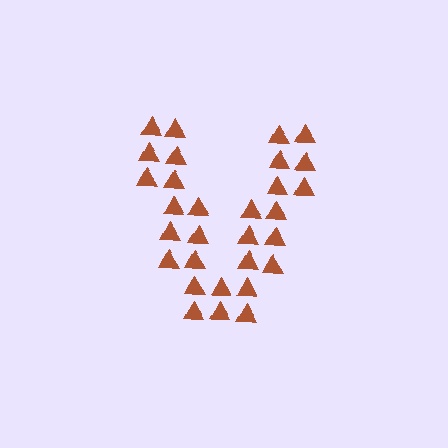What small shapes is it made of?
It is made of small triangles.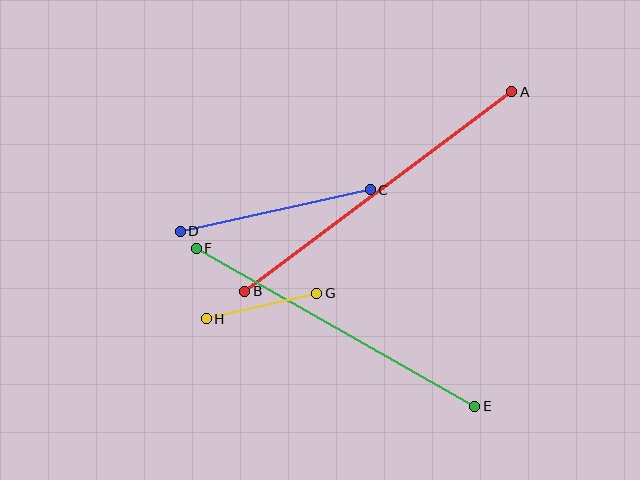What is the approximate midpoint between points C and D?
The midpoint is at approximately (275, 210) pixels.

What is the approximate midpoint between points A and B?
The midpoint is at approximately (378, 191) pixels.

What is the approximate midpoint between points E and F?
The midpoint is at approximately (336, 327) pixels.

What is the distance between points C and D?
The distance is approximately 194 pixels.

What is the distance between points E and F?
The distance is approximately 321 pixels.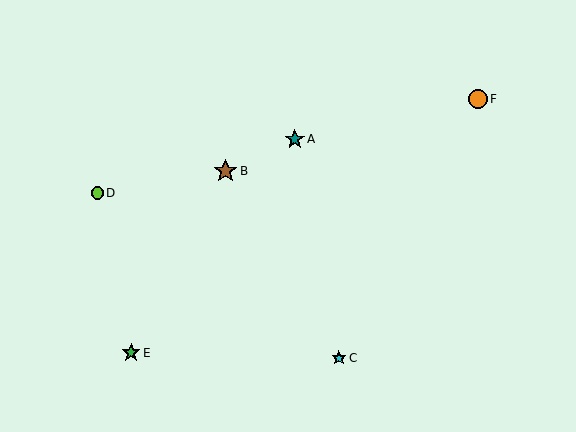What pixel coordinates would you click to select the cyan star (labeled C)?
Click at (339, 358) to select the cyan star C.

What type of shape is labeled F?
Shape F is an orange circle.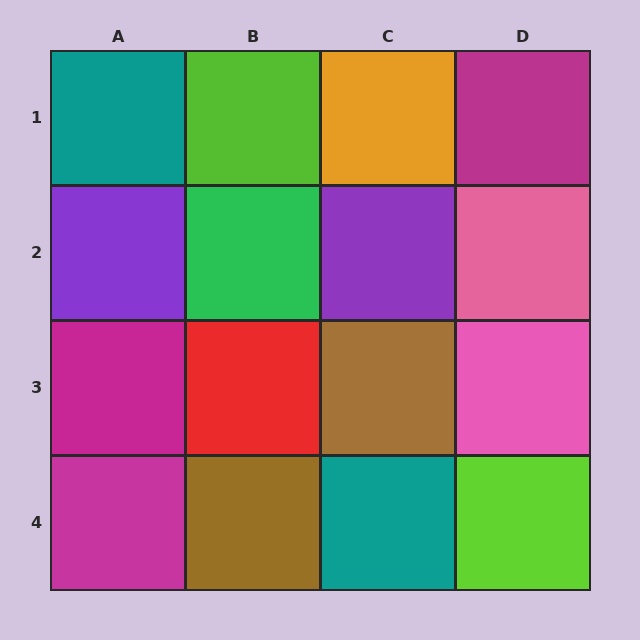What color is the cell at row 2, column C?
Purple.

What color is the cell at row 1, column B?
Lime.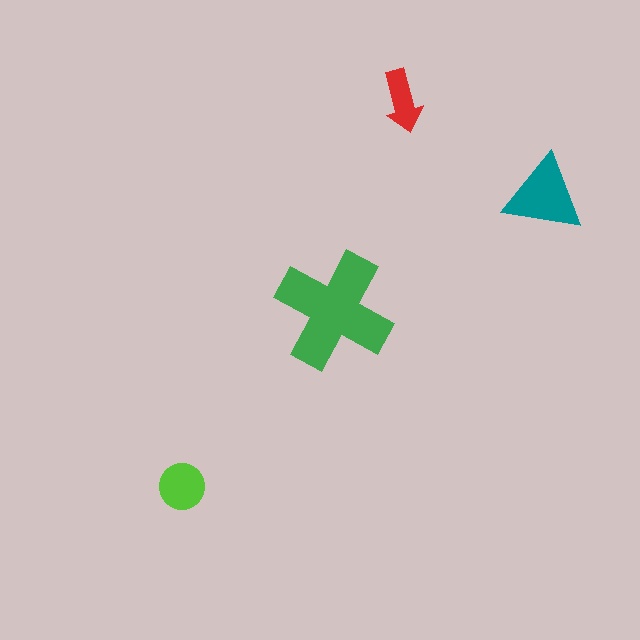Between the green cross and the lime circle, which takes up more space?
The green cross.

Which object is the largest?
The green cross.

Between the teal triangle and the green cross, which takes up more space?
The green cross.